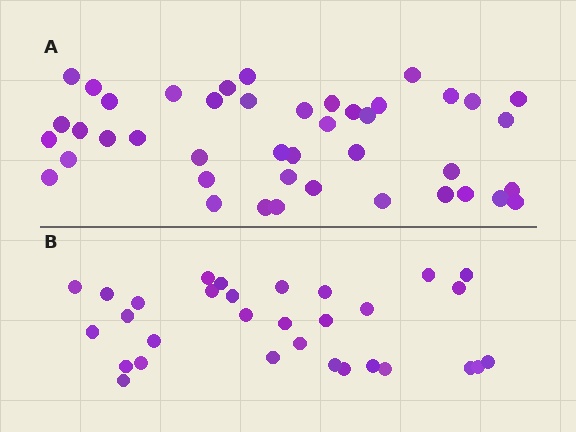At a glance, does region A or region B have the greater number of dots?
Region A (the top region) has more dots.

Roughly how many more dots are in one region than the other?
Region A has roughly 12 or so more dots than region B.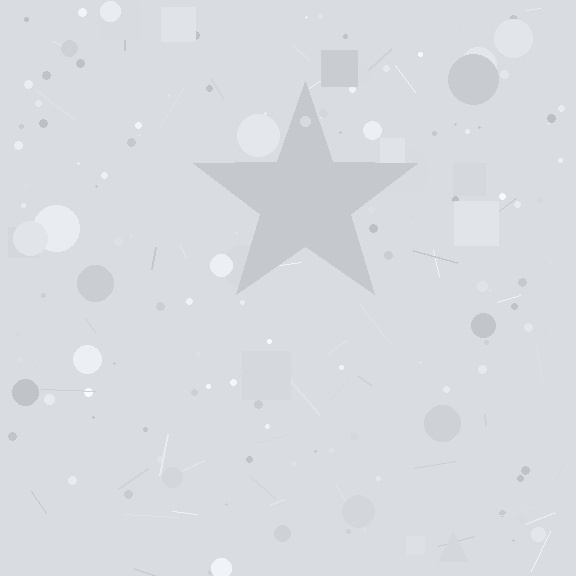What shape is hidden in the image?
A star is hidden in the image.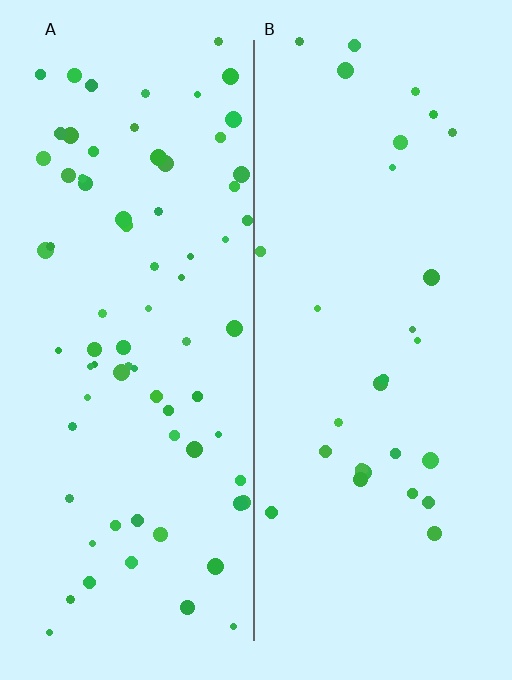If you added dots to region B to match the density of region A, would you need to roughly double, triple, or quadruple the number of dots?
Approximately triple.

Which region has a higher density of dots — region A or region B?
A (the left).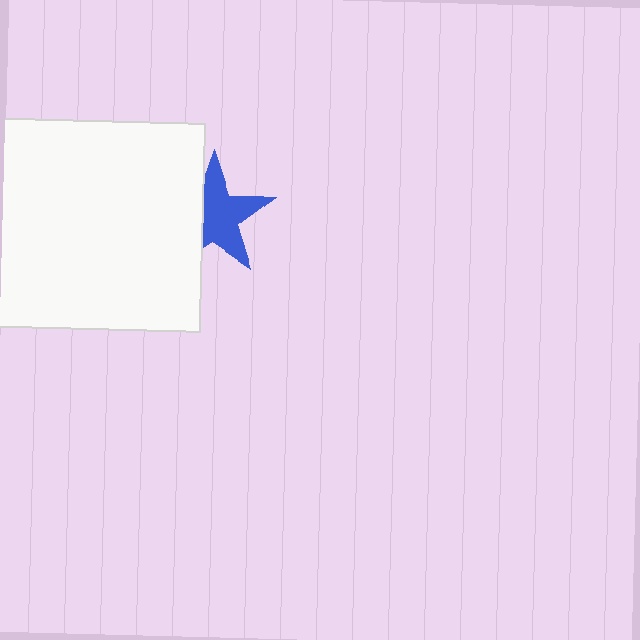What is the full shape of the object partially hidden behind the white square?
The partially hidden object is a blue star.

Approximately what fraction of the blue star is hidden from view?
Roughly 36% of the blue star is hidden behind the white square.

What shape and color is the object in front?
The object in front is a white square.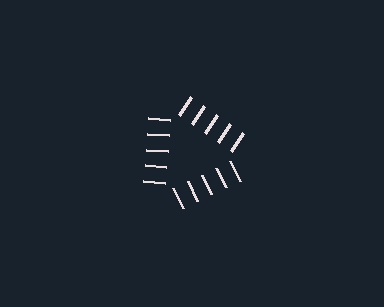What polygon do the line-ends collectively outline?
An illusory triangle — the line segments terminate on its edges but no continuous stroke is drawn.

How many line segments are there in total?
15 — 5 along each of the 3 edges.